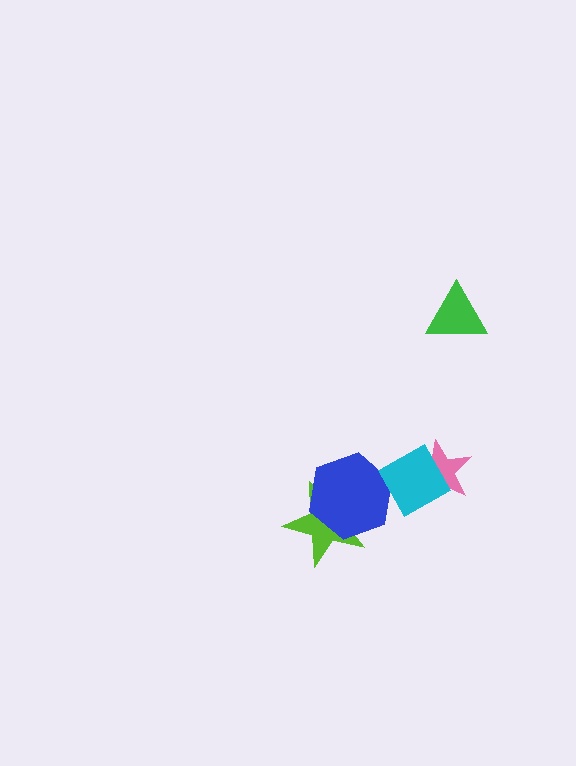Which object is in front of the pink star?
The cyan diamond is in front of the pink star.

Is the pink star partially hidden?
Yes, it is partially covered by another shape.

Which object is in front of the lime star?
The blue hexagon is in front of the lime star.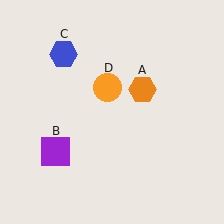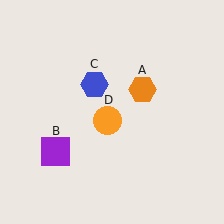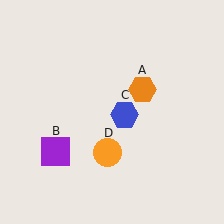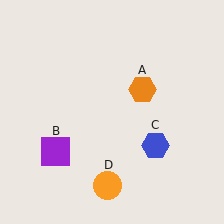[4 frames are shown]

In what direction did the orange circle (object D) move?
The orange circle (object D) moved down.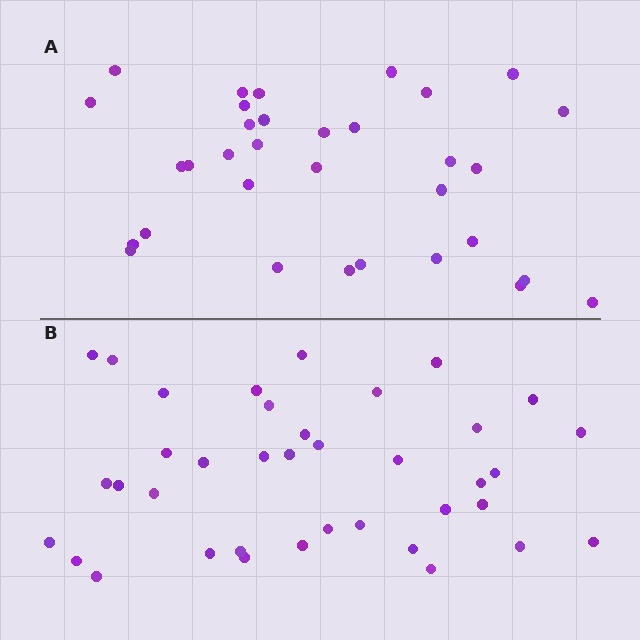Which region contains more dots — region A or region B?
Region B (the bottom region) has more dots.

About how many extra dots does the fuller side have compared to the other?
Region B has about 5 more dots than region A.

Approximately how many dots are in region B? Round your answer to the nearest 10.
About 40 dots. (The exact count is 38, which rounds to 40.)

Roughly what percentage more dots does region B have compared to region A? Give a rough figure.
About 15% more.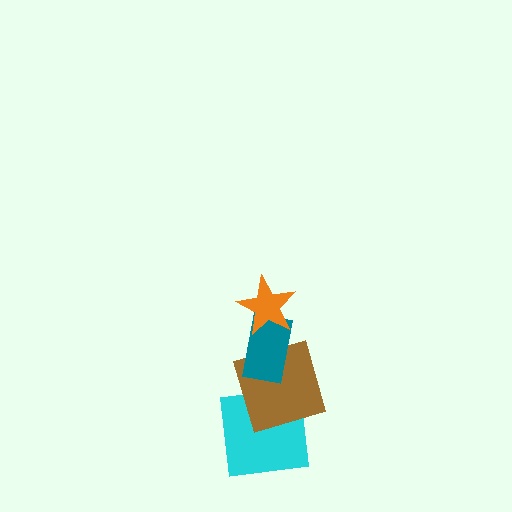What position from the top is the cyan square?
The cyan square is 4th from the top.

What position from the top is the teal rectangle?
The teal rectangle is 2nd from the top.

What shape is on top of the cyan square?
The brown square is on top of the cyan square.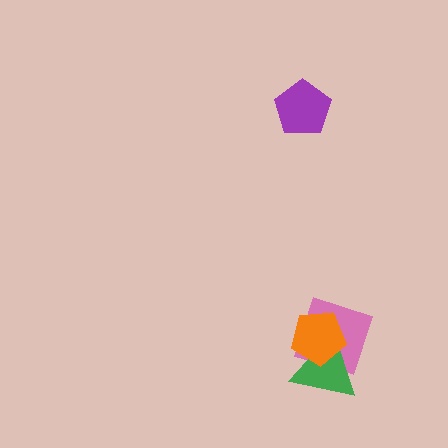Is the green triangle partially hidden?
Yes, it is partially covered by another shape.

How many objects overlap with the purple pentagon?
0 objects overlap with the purple pentagon.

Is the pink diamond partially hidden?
Yes, it is partially covered by another shape.